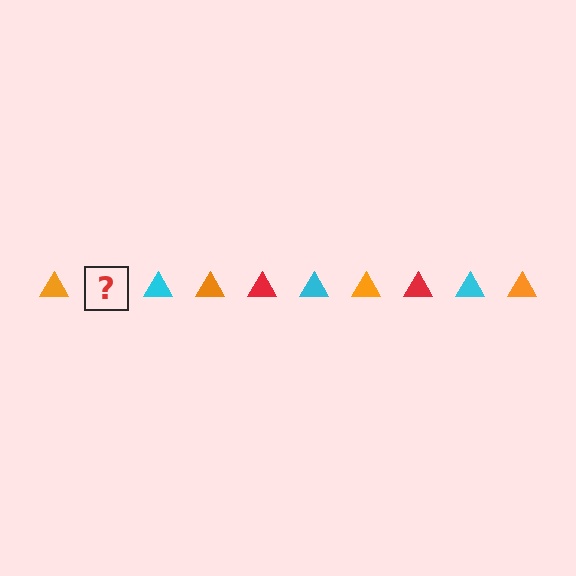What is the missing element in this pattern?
The missing element is a red triangle.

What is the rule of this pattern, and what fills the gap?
The rule is that the pattern cycles through orange, red, cyan triangles. The gap should be filled with a red triangle.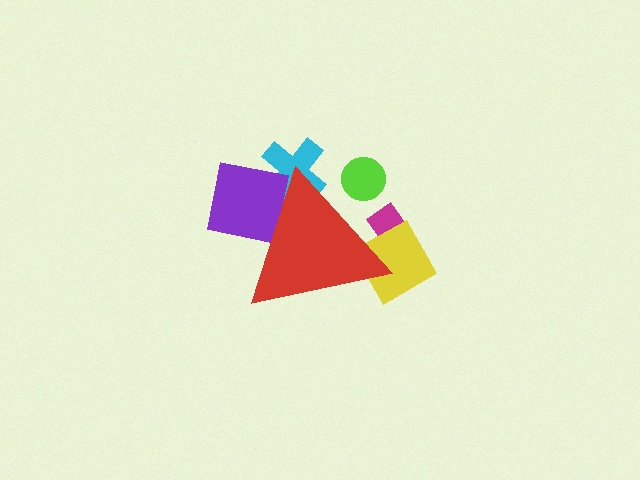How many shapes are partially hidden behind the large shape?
6 shapes are partially hidden.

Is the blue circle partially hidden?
Yes, the blue circle is partially hidden behind the red triangle.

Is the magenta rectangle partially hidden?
Yes, the magenta rectangle is partially hidden behind the red triangle.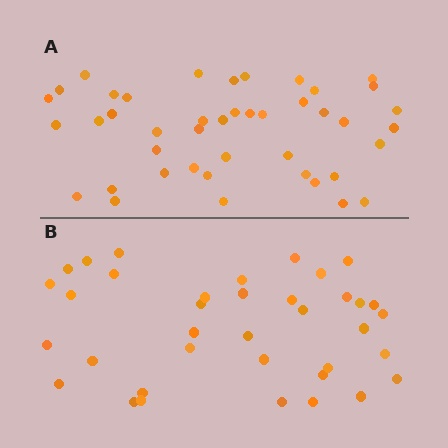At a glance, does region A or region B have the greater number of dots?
Region A (the top region) has more dots.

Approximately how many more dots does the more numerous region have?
Region A has about 6 more dots than region B.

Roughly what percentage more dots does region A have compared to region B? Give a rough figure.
About 15% more.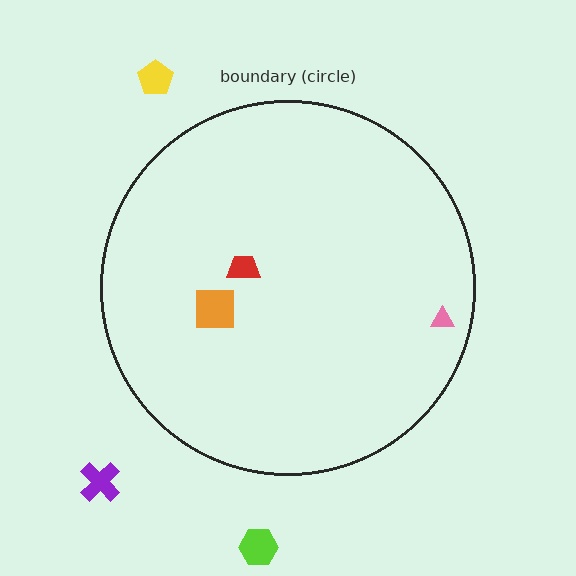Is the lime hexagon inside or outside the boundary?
Outside.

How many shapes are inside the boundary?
3 inside, 3 outside.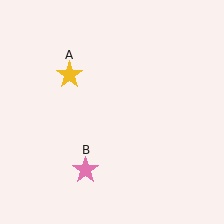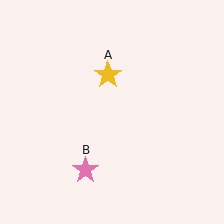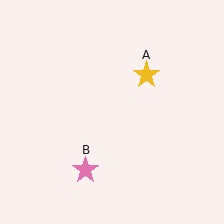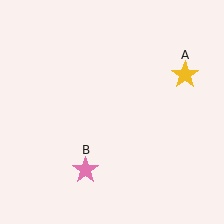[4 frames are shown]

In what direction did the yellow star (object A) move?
The yellow star (object A) moved right.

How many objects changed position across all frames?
1 object changed position: yellow star (object A).